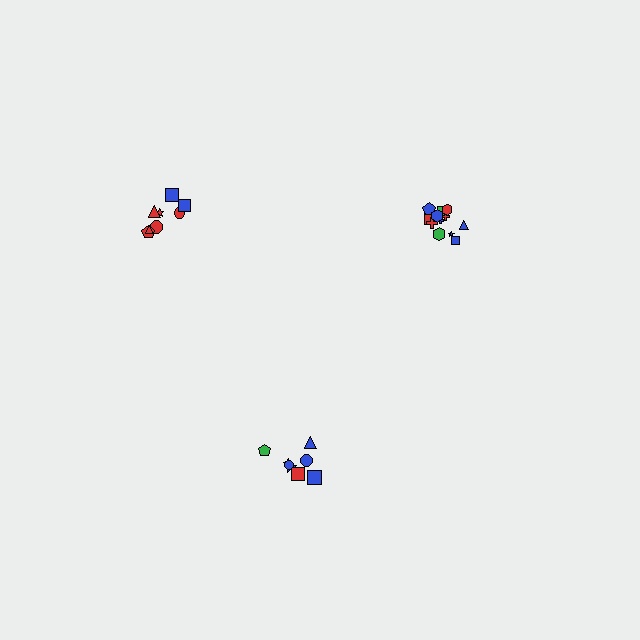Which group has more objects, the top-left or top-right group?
The top-right group.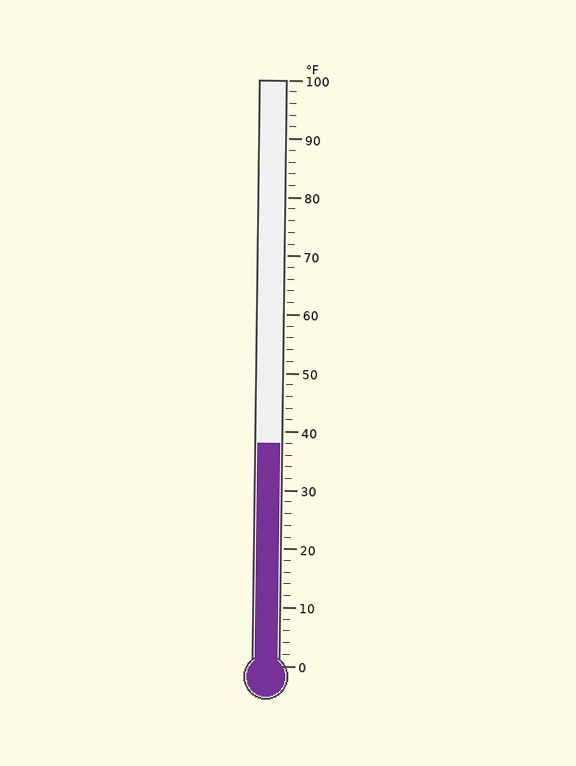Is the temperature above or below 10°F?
The temperature is above 10°F.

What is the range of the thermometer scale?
The thermometer scale ranges from 0°F to 100°F.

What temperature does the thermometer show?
The thermometer shows approximately 38°F.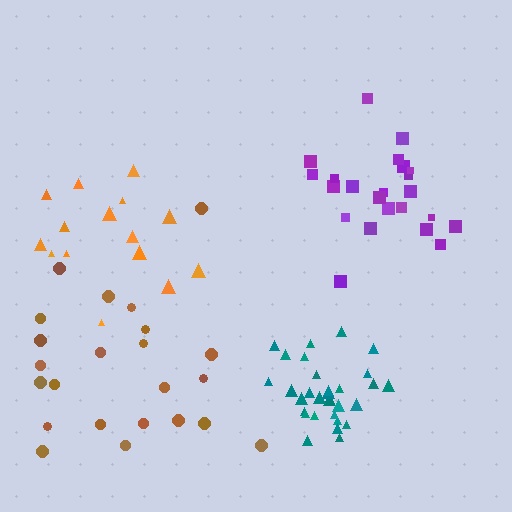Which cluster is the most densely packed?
Teal.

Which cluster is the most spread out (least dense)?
Brown.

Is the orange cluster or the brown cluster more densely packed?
Orange.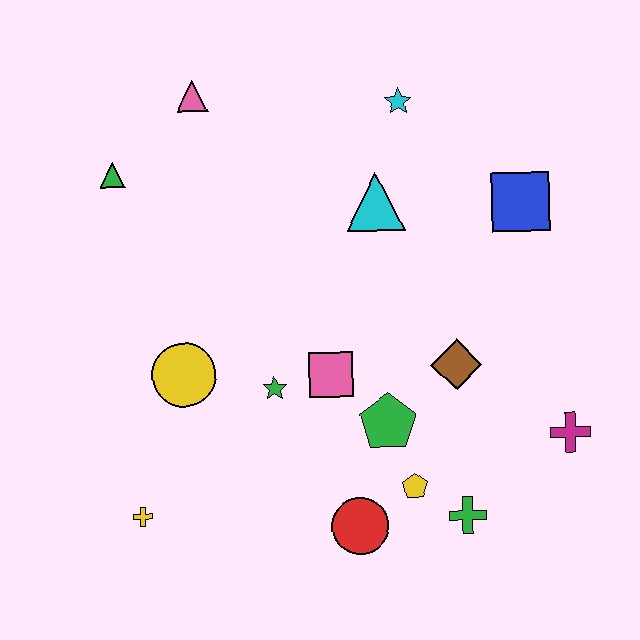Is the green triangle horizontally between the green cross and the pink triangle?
No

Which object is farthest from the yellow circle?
The magenta cross is farthest from the yellow circle.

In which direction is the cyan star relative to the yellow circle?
The cyan star is above the yellow circle.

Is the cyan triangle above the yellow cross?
Yes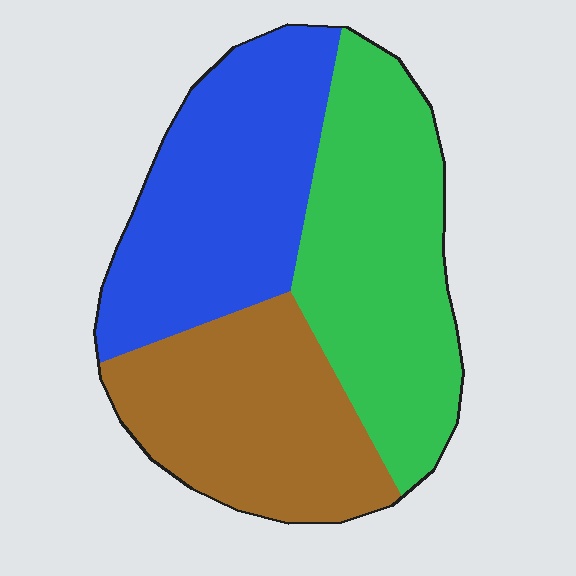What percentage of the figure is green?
Green takes up about three eighths (3/8) of the figure.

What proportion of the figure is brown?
Brown takes up between a sixth and a third of the figure.